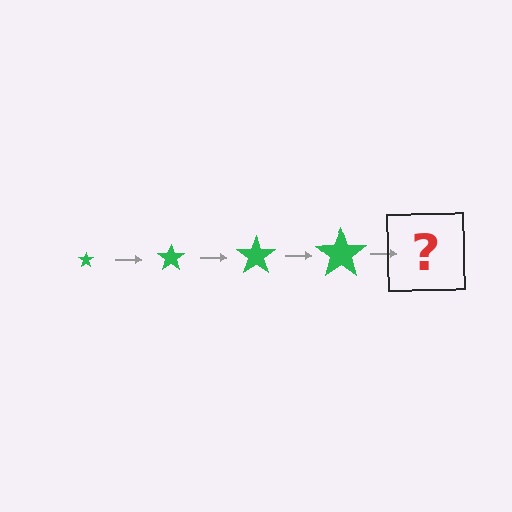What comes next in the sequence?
The next element should be a green star, larger than the previous one.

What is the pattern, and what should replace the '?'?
The pattern is that the star gets progressively larger each step. The '?' should be a green star, larger than the previous one.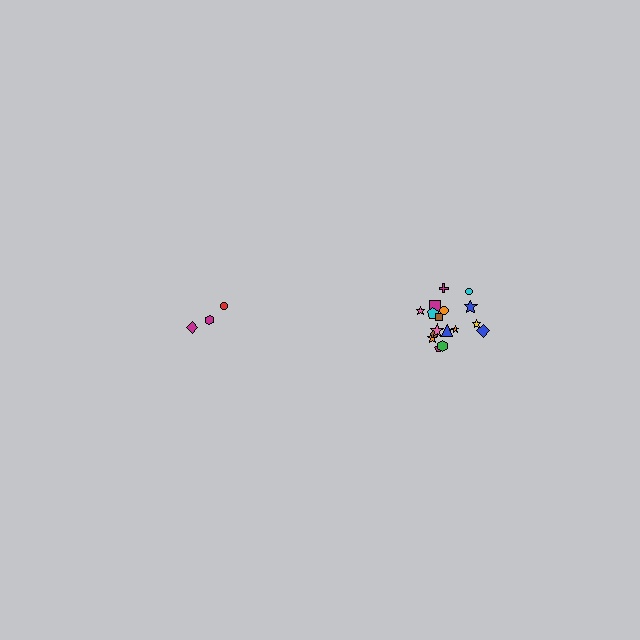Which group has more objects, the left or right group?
The right group.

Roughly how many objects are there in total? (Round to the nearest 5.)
Roughly 20 objects in total.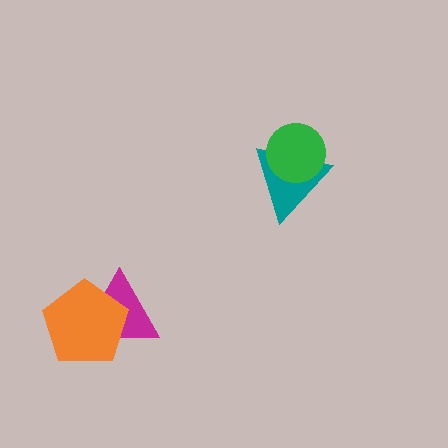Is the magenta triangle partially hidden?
Yes, it is partially covered by another shape.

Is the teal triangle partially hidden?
Yes, it is partially covered by another shape.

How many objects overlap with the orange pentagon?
1 object overlaps with the orange pentagon.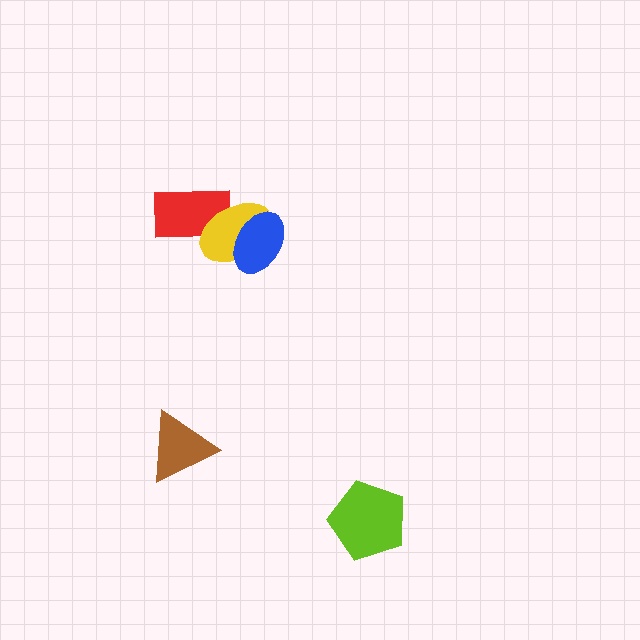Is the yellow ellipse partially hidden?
Yes, it is partially covered by another shape.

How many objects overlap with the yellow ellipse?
2 objects overlap with the yellow ellipse.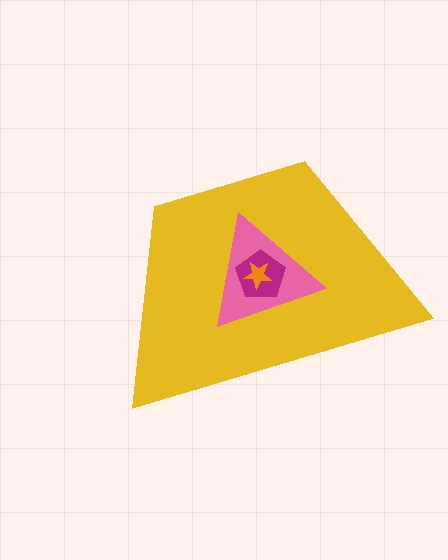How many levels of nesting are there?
4.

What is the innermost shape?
The orange star.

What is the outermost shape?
The yellow trapezoid.